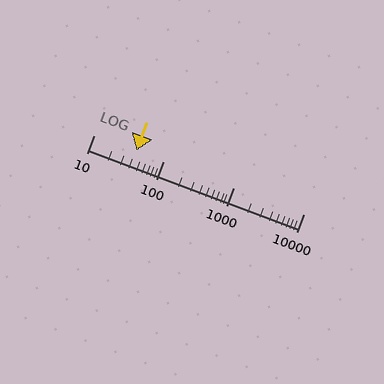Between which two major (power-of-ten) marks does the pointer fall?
The pointer is between 10 and 100.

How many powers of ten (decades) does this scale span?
The scale spans 3 decades, from 10 to 10000.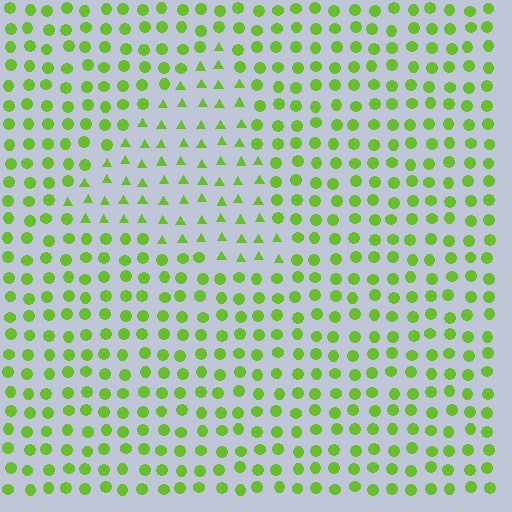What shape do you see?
I see a triangle.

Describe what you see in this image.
The image is filled with small lime elements arranged in a uniform grid. A triangle-shaped region contains triangles, while the surrounding area contains circles. The boundary is defined purely by the change in element shape.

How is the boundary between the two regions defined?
The boundary is defined by a change in element shape: triangles inside vs. circles outside. All elements share the same color and spacing.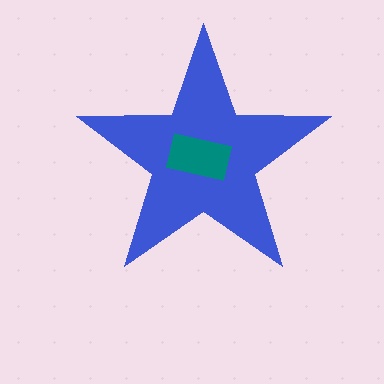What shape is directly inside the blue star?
The teal rectangle.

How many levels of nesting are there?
2.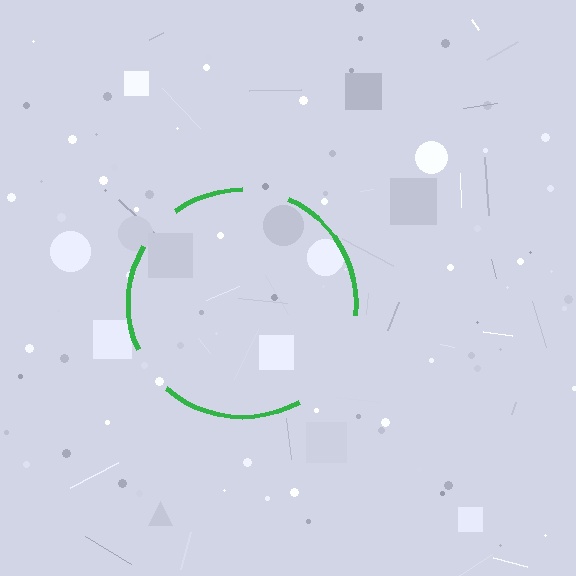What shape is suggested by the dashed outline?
The dashed outline suggests a circle.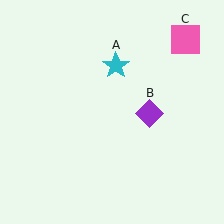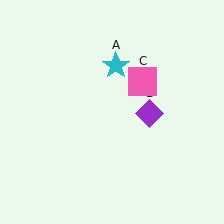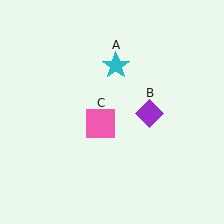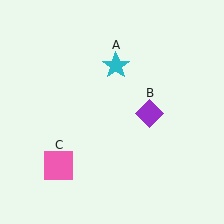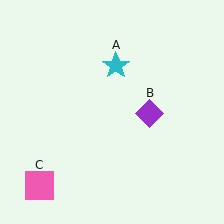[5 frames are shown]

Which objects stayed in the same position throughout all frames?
Cyan star (object A) and purple diamond (object B) remained stationary.